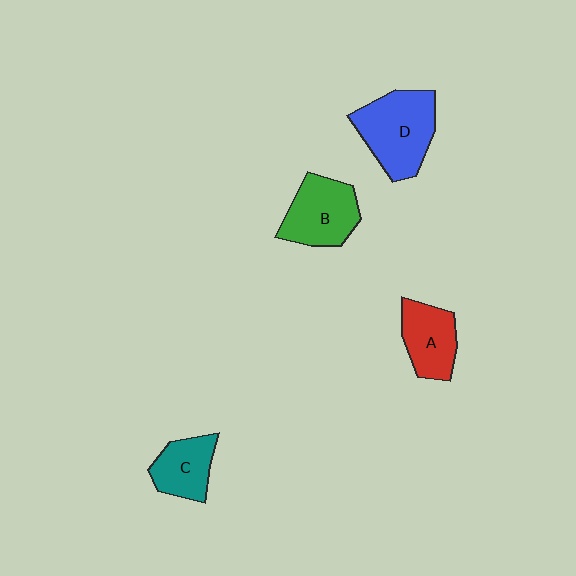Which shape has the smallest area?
Shape C (teal).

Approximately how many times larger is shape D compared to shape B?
Approximately 1.2 times.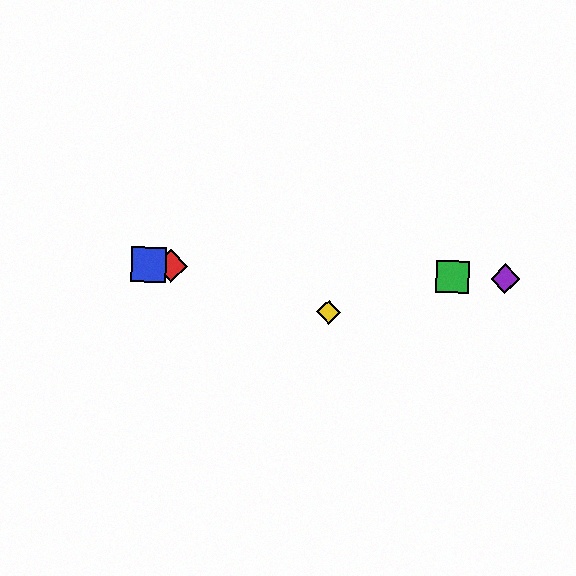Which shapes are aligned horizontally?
The red diamond, the blue square, the green square, the purple diamond are aligned horizontally.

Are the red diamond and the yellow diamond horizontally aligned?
No, the red diamond is at y≈266 and the yellow diamond is at y≈312.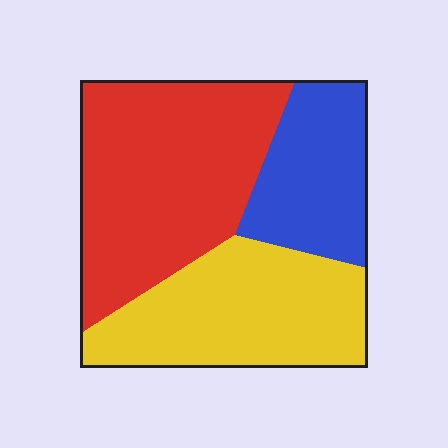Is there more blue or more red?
Red.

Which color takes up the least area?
Blue, at roughly 20%.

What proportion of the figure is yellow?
Yellow covers about 35% of the figure.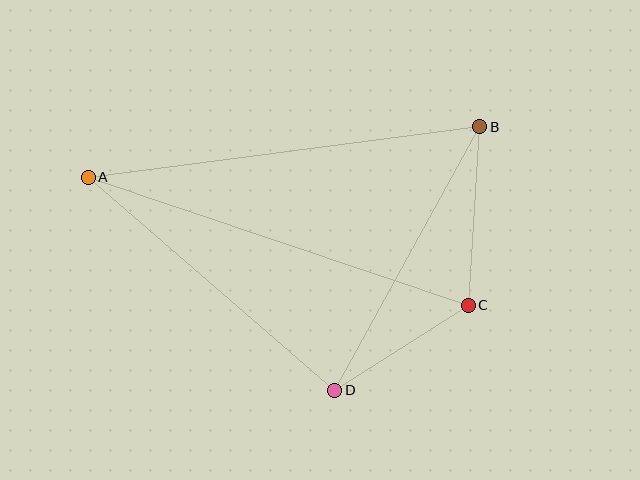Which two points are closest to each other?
Points C and D are closest to each other.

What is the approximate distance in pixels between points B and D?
The distance between B and D is approximately 301 pixels.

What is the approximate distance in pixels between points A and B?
The distance between A and B is approximately 395 pixels.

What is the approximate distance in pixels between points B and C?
The distance between B and C is approximately 179 pixels.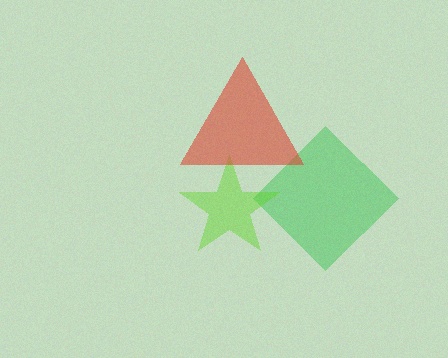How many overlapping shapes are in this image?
There are 3 overlapping shapes in the image.